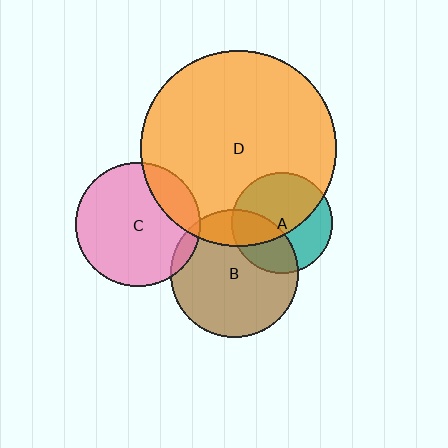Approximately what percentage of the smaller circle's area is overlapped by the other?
Approximately 5%.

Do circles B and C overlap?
Yes.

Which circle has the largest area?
Circle D (orange).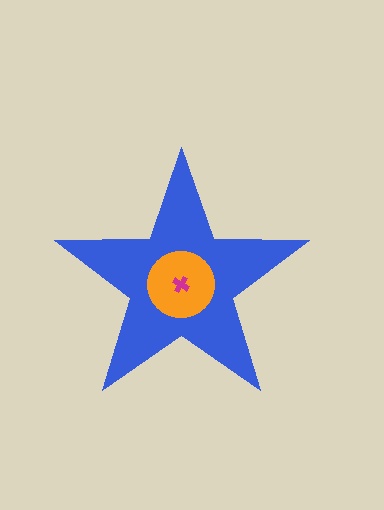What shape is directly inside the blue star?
The orange circle.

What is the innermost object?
The magenta cross.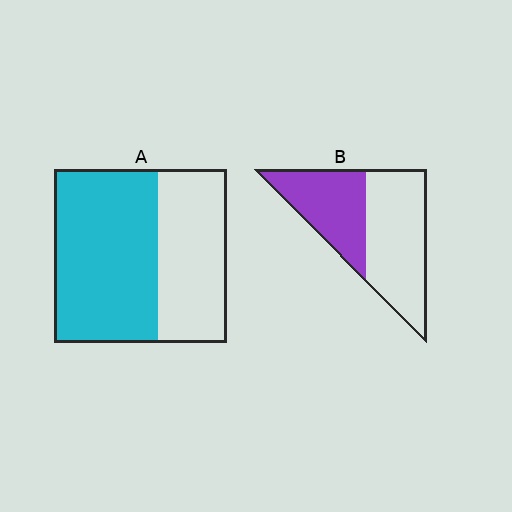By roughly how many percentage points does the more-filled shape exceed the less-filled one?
By roughly 20 percentage points (A over B).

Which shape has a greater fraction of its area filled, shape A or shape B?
Shape A.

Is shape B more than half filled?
No.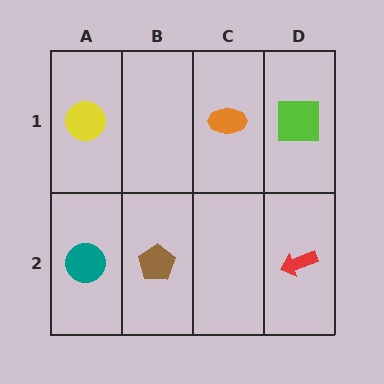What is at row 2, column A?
A teal circle.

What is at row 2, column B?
A brown pentagon.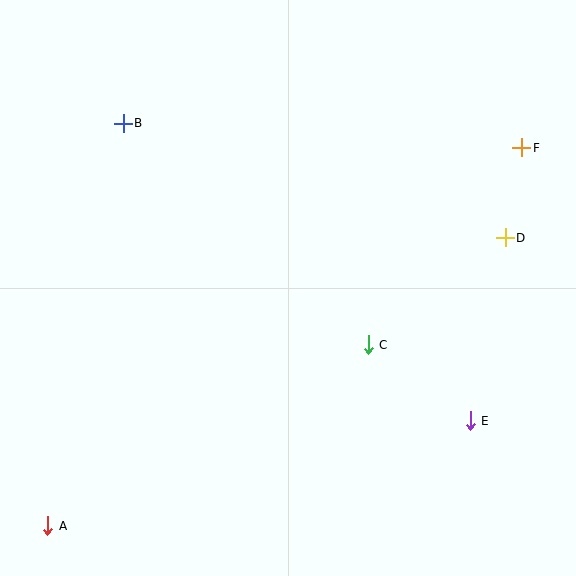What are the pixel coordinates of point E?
Point E is at (470, 421).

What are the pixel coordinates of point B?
Point B is at (123, 123).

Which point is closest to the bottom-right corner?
Point E is closest to the bottom-right corner.